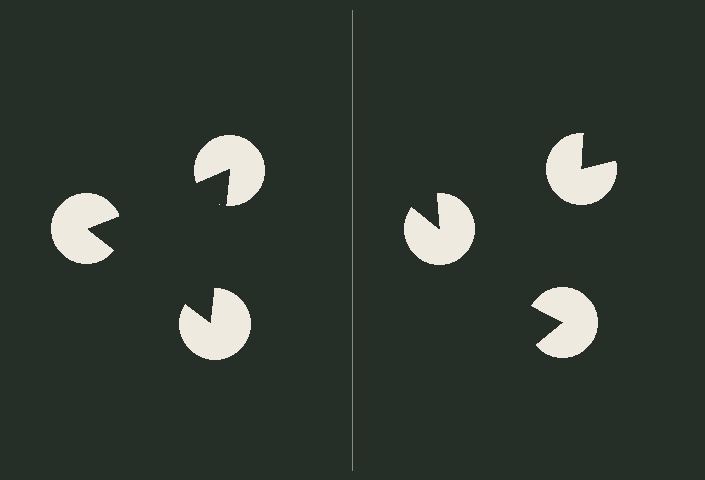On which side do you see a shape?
An illusory triangle appears on the left side. On the right side the wedge cuts are rotated, so no coherent shape forms.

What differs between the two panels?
The pac-man discs are positioned identically on both sides; only the wedge orientations differ. On the left they align to a triangle; on the right they are misaligned.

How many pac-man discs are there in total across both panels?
6 — 3 on each side.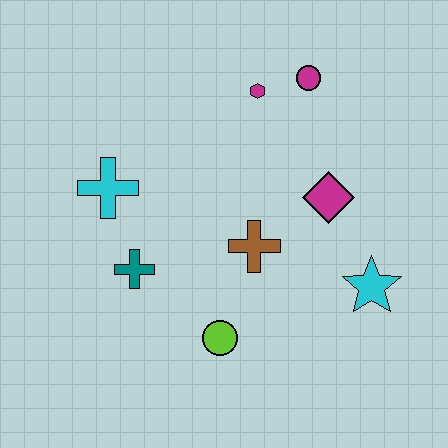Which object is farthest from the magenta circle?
The lime circle is farthest from the magenta circle.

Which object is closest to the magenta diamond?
The brown cross is closest to the magenta diamond.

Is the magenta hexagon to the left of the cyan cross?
No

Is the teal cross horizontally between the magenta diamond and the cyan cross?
Yes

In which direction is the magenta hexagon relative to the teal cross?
The magenta hexagon is above the teal cross.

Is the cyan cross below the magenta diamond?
No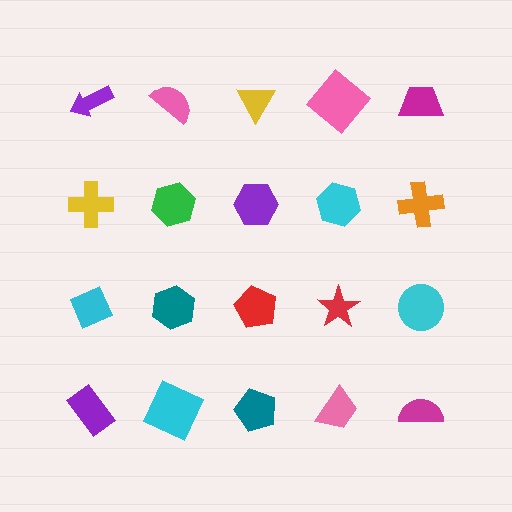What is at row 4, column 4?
A pink trapezoid.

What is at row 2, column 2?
A green hexagon.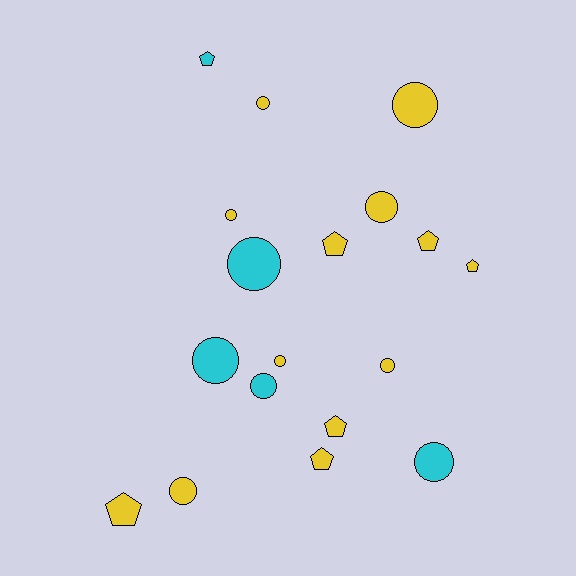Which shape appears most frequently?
Circle, with 11 objects.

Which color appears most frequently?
Yellow, with 13 objects.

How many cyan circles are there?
There are 4 cyan circles.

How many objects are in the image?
There are 18 objects.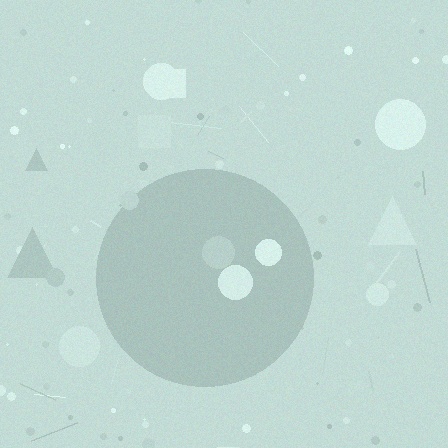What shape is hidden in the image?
A circle is hidden in the image.